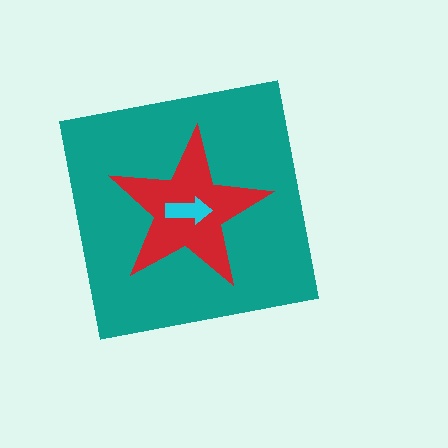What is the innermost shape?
The cyan arrow.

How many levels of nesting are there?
3.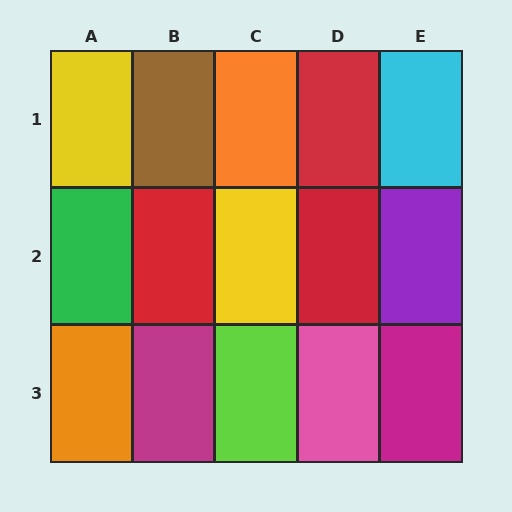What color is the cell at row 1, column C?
Orange.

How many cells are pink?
1 cell is pink.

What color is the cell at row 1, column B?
Brown.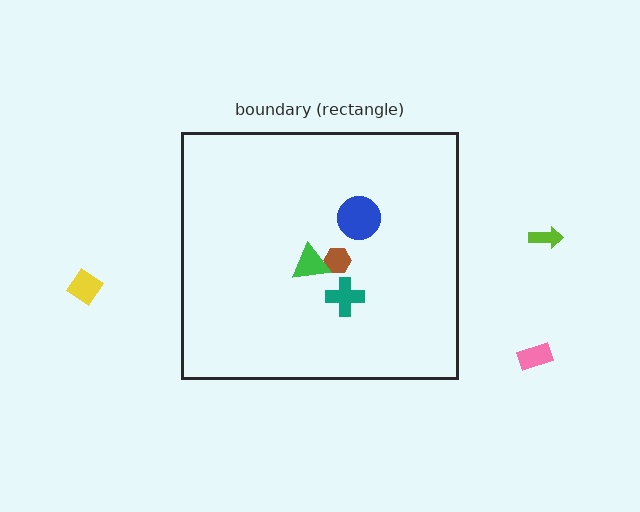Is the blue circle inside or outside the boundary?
Inside.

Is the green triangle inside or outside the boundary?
Inside.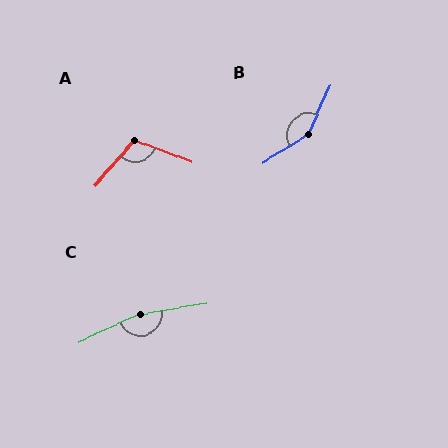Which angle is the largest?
C, at approximately 165 degrees.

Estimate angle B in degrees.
Approximately 144 degrees.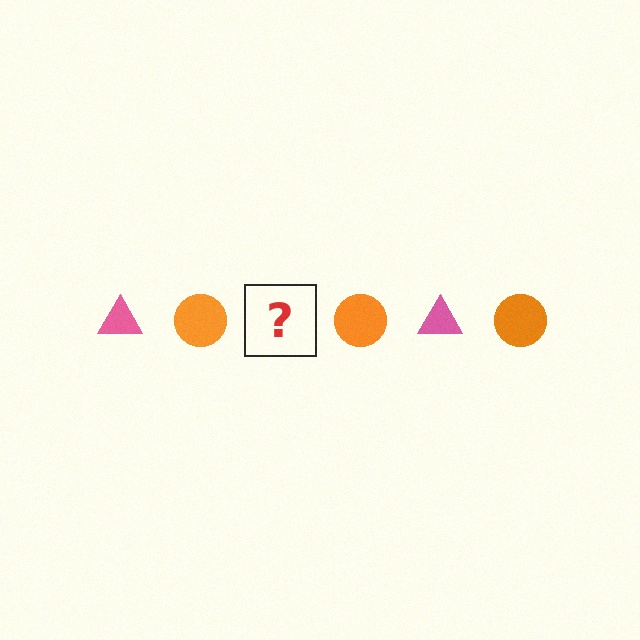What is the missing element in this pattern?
The missing element is a pink triangle.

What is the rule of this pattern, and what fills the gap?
The rule is that the pattern alternates between pink triangle and orange circle. The gap should be filled with a pink triangle.